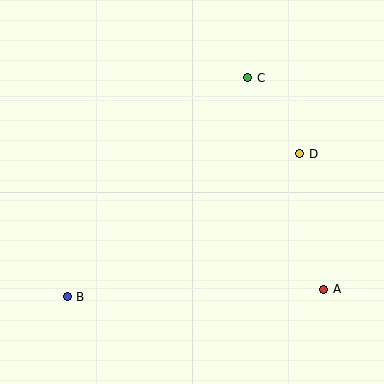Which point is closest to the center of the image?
Point D at (300, 154) is closest to the center.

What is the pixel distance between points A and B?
The distance between A and B is 256 pixels.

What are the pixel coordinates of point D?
Point D is at (300, 154).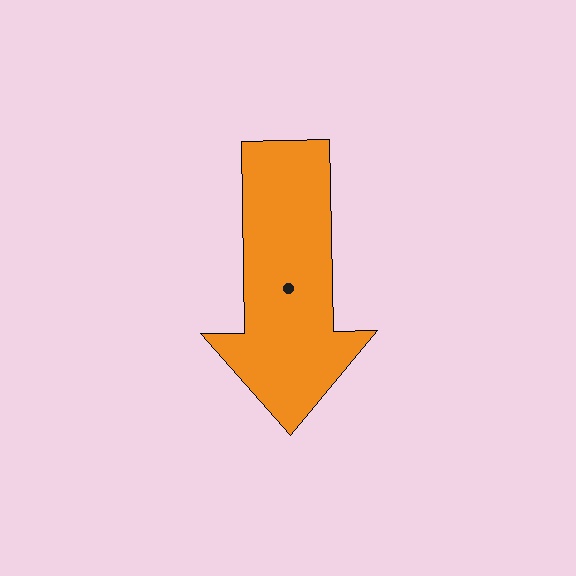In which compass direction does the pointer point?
South.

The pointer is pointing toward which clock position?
Roughly 6 o'clock.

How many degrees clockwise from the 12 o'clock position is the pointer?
Approximately 179 degrees.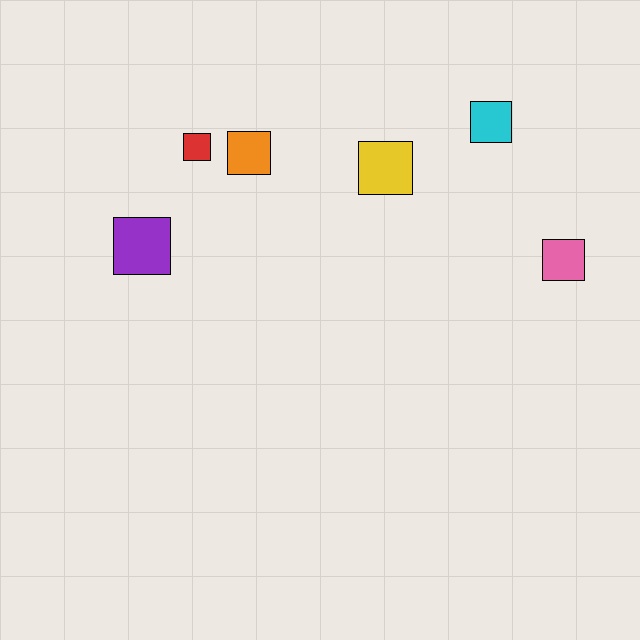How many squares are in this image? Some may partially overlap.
There are 6 squares.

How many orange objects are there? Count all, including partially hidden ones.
There is 1 orange object.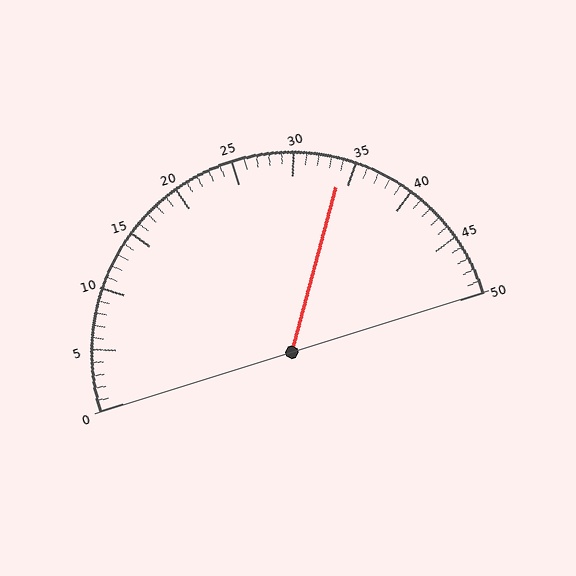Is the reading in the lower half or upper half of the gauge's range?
The reading is in the upper half of the range (0 to 50).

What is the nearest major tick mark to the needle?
The nearest major tick mark is 35.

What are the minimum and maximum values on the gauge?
The gauge ranges from 0 to 50.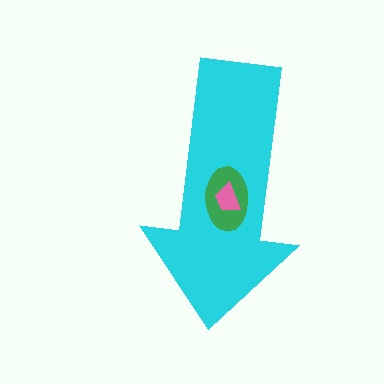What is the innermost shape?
The pink trapezoid.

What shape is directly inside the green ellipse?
The pink trapezoid.